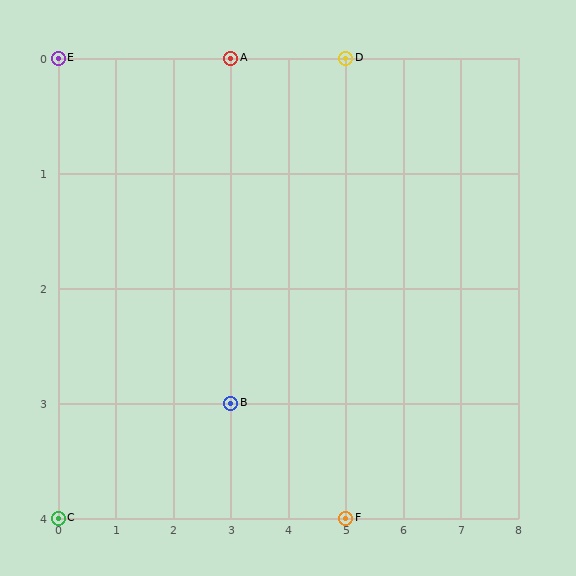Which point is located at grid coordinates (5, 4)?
Point F is at (5, 4).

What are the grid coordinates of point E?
Point E is at grid coordinates (0, 0).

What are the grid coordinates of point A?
Point A is at grid coordinates (3, 0).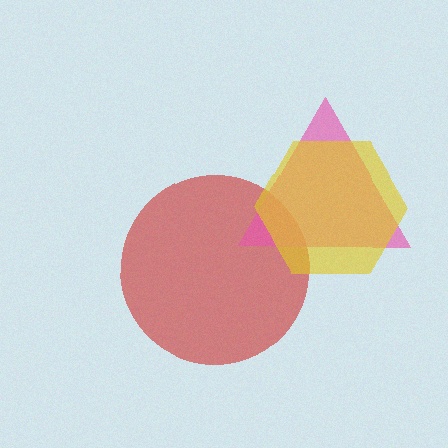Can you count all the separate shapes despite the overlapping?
Yes, there are 3 separate shapes.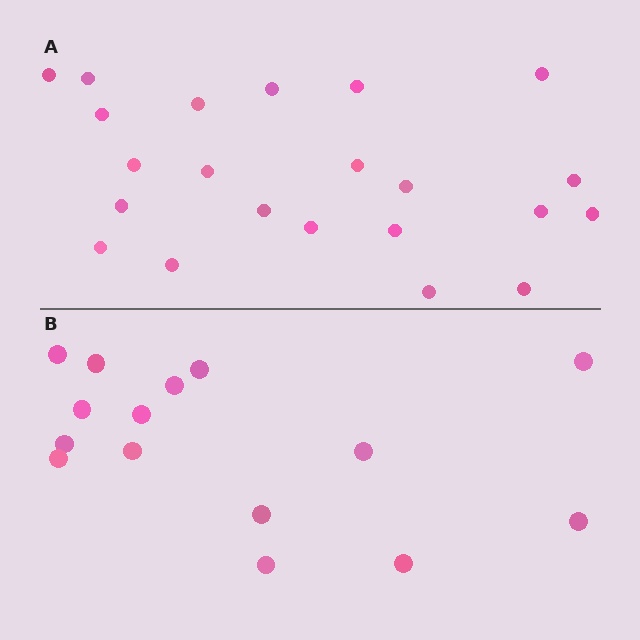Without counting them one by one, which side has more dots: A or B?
Region A (the top region) has more dots.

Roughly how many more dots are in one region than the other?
Region A has roughly 8 or so more dots than region B.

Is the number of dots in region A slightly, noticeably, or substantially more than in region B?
Region A has substantially more. The ratio is roughly 1.5 to 1.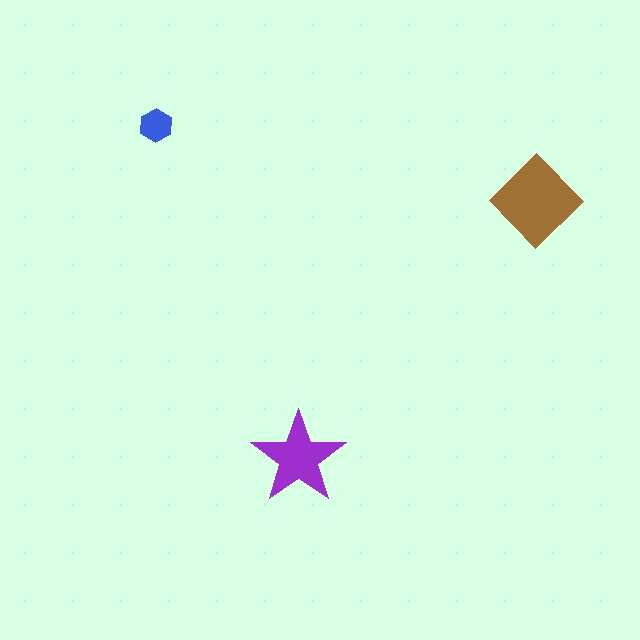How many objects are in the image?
There are 3 objects in the image.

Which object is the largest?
The brown diamond.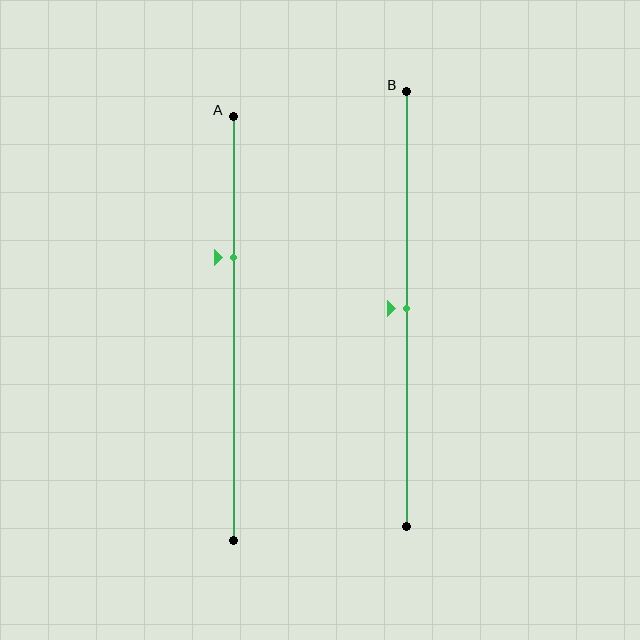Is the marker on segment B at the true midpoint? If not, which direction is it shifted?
Yes, the marker on segment B is at the true midpoint.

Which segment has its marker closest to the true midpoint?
Segment B has its marker closest to the true midpoint.